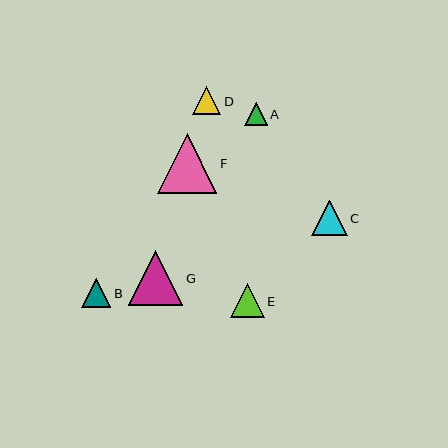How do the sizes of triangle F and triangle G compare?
Triangle F and triangle G are approximately the same size.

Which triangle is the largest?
Triangle F is the largest with a size of approximately 59 pixels.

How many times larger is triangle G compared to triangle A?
Triangle G is approximately 2.4 times the size of triangle A.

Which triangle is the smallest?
Triangle A is the smallest with a size of approximately 23 pixels.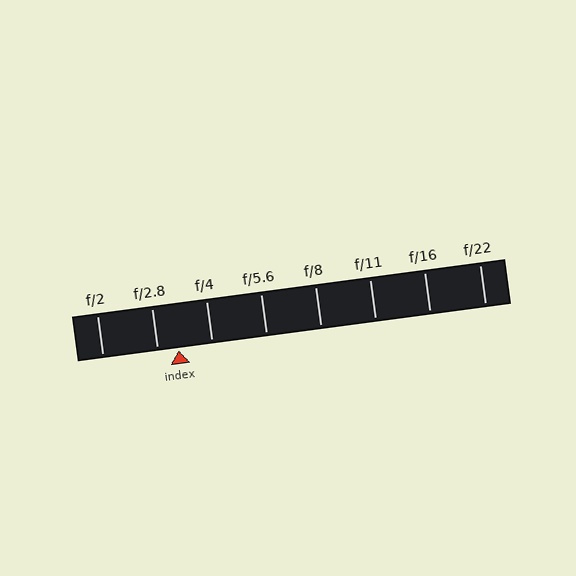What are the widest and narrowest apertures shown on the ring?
The widest aperture shown is f/2 and the narrowest is f/22.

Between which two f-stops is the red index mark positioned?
The index mark is between f/2.8 and f/4.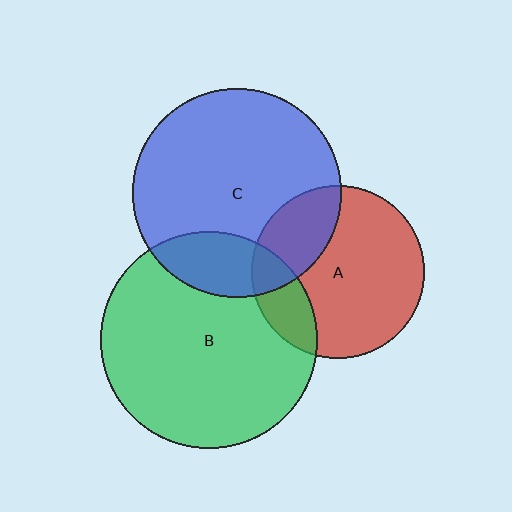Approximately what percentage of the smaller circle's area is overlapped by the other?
Approximately 25%.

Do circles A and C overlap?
Yes.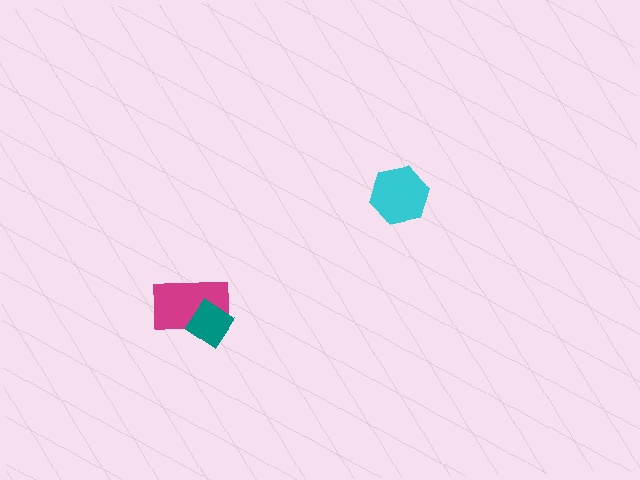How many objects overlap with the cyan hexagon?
0 objects overlap with the cyan hexagon.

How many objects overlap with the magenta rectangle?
1 object overlaps with the magenta rectangle.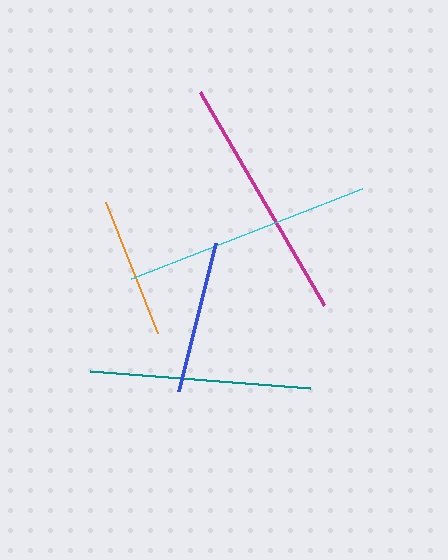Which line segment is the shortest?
The orange line is the shortest at approximately 141 pixels.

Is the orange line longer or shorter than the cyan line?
The cyan line is longer than the orange line.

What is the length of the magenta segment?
The magenta segment is approximately 246 pixels long.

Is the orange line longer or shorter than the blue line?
The blue line is longer than the orange line.